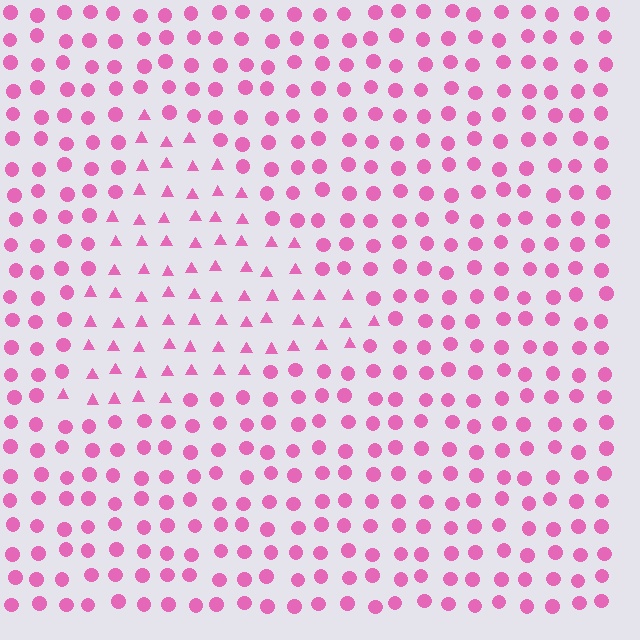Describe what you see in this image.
The image is filled with small pink elements arranged in a uniform grid. A triangle-shaped region contains triangles, while the surrounding area contains circles. The boundary is defined purely by the change in element shape.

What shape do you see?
I see a triangle.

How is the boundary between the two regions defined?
The boundary is defined by a change in element shape: triangles inside vs. circles outside. All elements share the same color and spacing.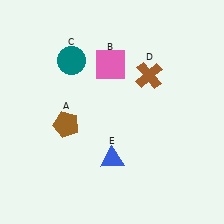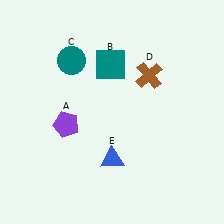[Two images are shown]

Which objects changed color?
A changed from brown to purple. B changed from pink to teal.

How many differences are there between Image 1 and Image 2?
There are 2 differences between the two images.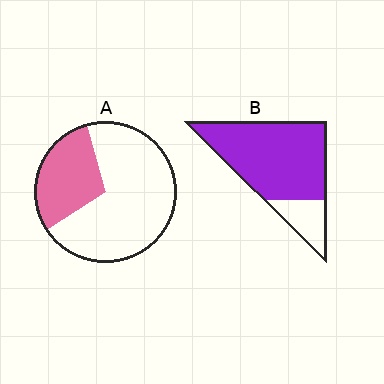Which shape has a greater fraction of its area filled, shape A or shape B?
Shape B.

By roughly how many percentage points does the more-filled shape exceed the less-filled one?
By roughly 50 percentage points (B over A).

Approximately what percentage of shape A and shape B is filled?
A is approximately 30% and B is approximately 80%.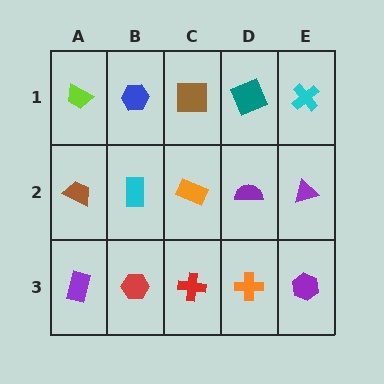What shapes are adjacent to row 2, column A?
A lime trapezoid (row 1, column A), a purple rectangle (row 3, column A), a cyan rectangle (row 2, column B).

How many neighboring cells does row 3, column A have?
2.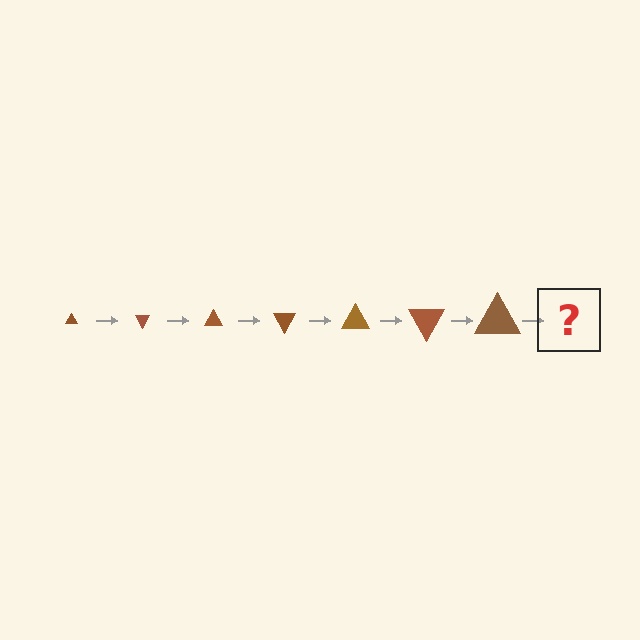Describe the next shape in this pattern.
It should be a triangle, larger than the previous one and rotated 420 degrees from the start.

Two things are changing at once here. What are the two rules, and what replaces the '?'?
The two rules are that the triangle grows larger each step and it rotates 60 degrees each step. The '?' should be a triangle, larger than the previous one and rotated 420 degrees from the start.